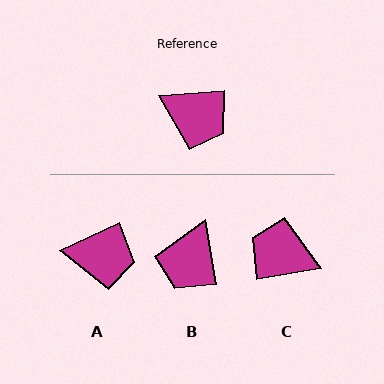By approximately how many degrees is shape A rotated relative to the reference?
Approximately 21 degrees counter-clockwise.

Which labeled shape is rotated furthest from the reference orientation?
C, about 174 degrees away.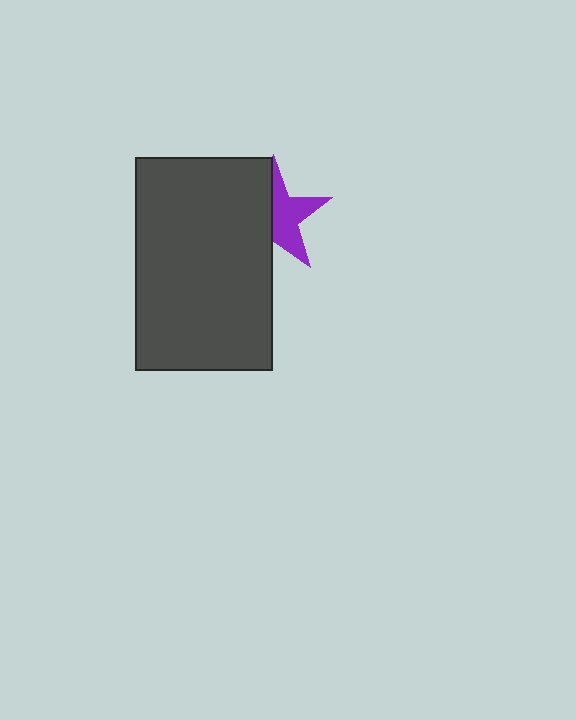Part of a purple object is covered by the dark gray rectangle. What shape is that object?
It is a star.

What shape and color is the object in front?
The object in front is a dark gray rectangle.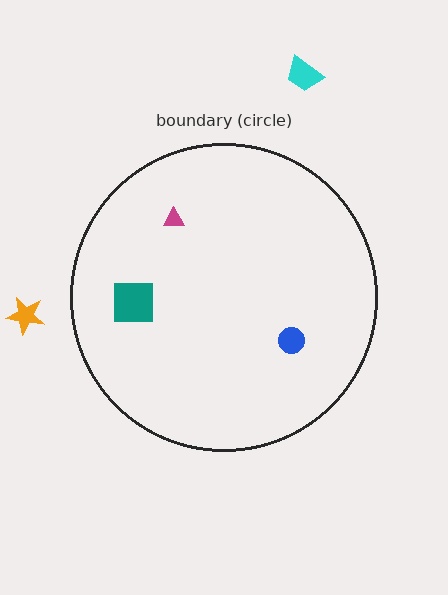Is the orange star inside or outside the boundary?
Outside.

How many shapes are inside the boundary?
3 inside, 2 outside.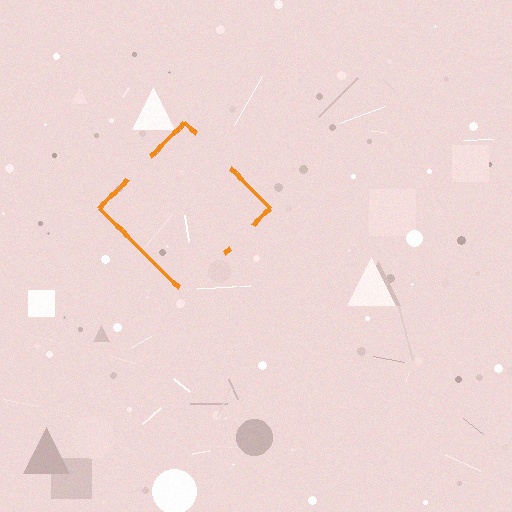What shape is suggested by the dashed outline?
The dashed outline suggests a diamond.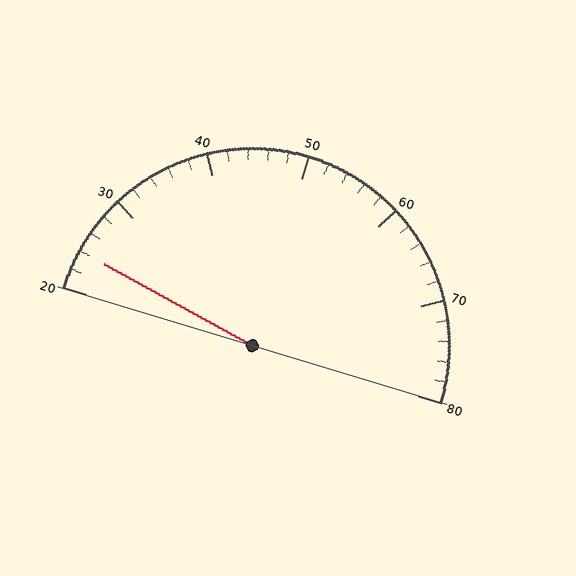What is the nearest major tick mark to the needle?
The nearest major tick mark is 20.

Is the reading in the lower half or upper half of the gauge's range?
The reading is in the lower half of the range (20 to 80).